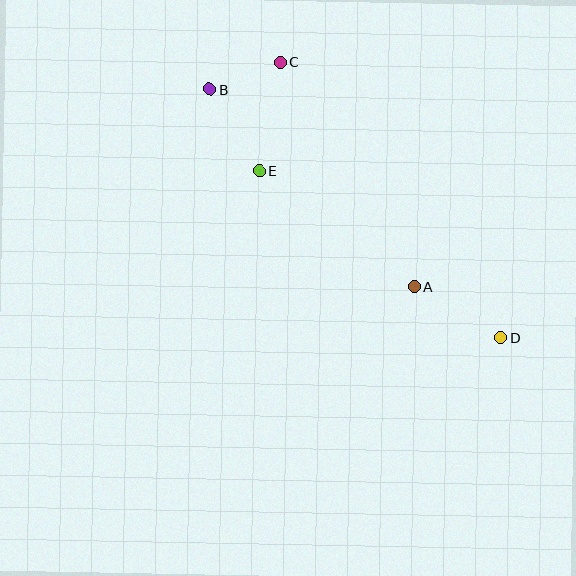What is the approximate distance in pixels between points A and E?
The distance between A and E is approximately 193 pixels.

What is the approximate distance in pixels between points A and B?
The distance between A and B is approximately 285 pixels.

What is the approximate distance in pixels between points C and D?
The distance between C and D is approximately 353 pixels.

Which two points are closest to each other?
Points B and C are closest to each other.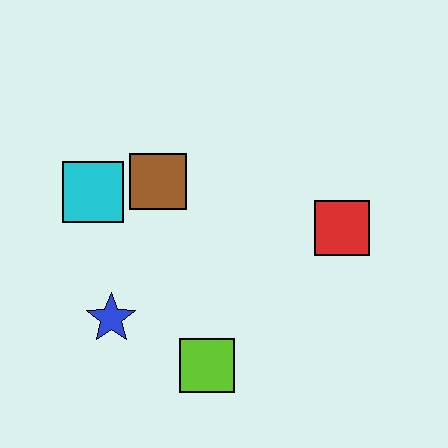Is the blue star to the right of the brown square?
No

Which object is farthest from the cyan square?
The red square is farthest from the cyan square.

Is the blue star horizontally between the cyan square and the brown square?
Yes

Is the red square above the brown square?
No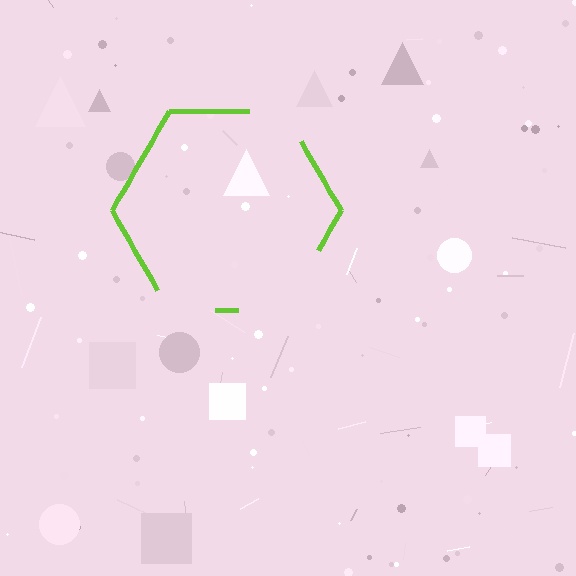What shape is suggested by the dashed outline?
The dashed outline suggests a hexagon.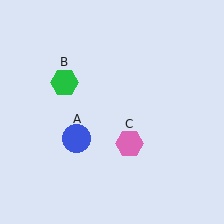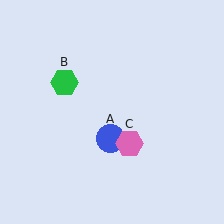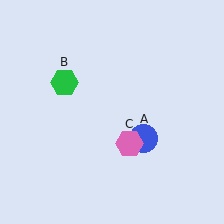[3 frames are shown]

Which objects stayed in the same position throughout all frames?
Green hexagon (object B) and pink hexagon (object C) remained stationary.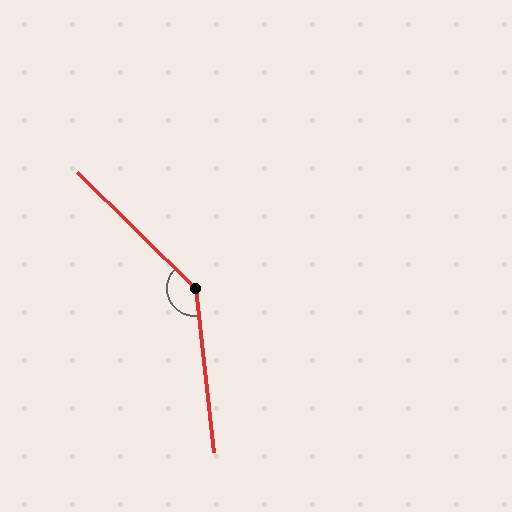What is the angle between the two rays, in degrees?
Approximately 141 degrees.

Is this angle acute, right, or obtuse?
It is obtuse.